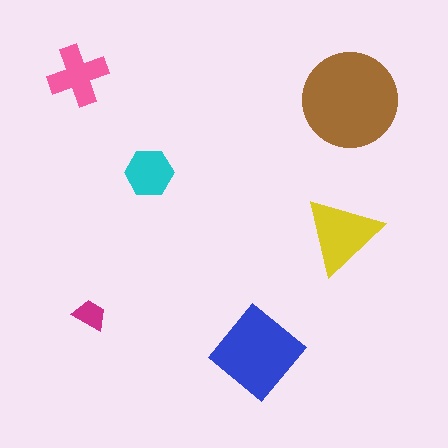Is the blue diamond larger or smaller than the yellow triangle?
Larger.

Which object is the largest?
The brown circle.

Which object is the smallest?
The magenta trapezoid.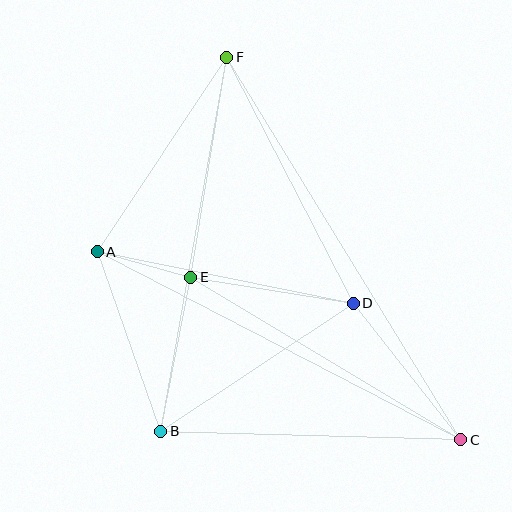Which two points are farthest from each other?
Points C and F are farthest from each other.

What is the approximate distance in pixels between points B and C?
The distance between B and C is approximately 300 pixels.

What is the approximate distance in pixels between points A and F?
The distance between A and F is approximately 234 pixels.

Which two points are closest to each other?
Points A and E are closest to each other.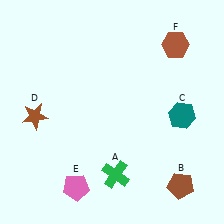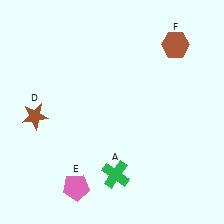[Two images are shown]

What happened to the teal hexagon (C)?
The teal hexagon (C) was removed in Image 2. It was in the bottom-right area of Image 1.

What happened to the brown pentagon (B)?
The brown pentagon (B) was removed in Image 2. It was in the bottom-right area of Image 1.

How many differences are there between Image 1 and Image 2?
There are 2 differences between the two images.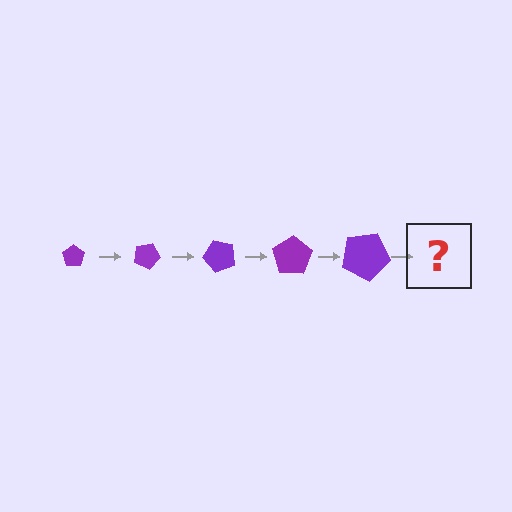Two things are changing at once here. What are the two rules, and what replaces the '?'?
The two rules are that the pentagon grows larger each step and it rotates 25 degrees each step. The '?' should be a pentagon, larger than the previous one and rotated 125 degrees from the start.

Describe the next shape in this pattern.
It should be a pentagon, larger than the previous one and rotated 125 degrees from the start.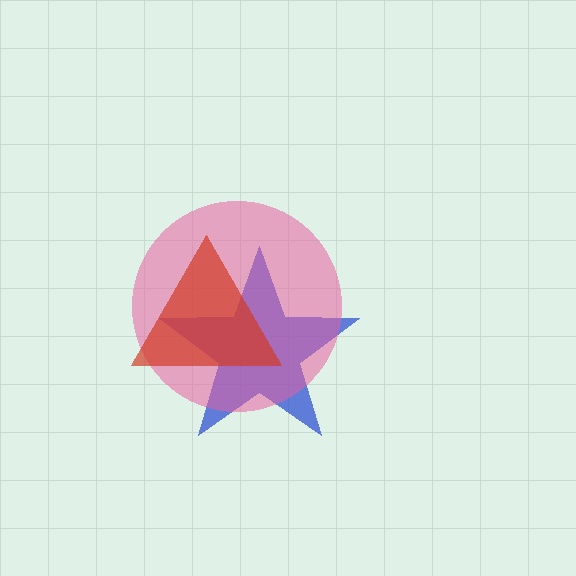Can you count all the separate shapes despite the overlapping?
Yes, there are 3 separate shapes.